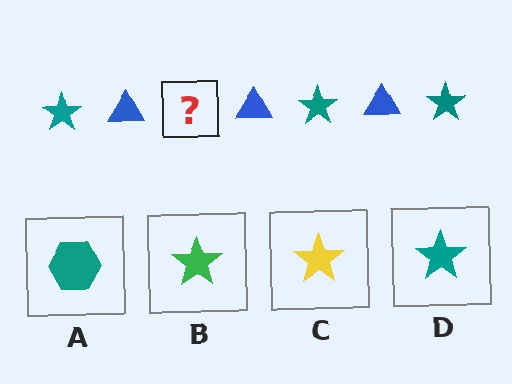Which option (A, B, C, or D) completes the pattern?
D.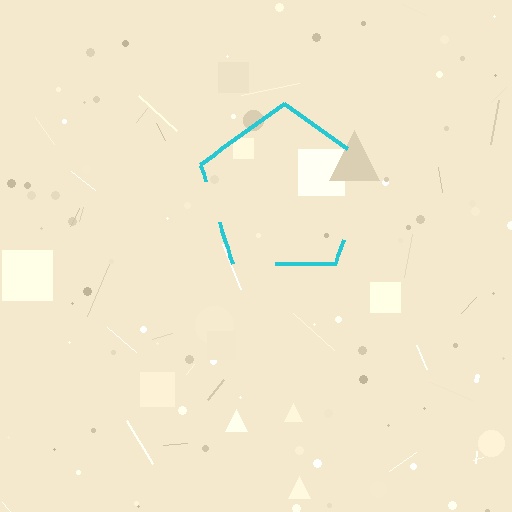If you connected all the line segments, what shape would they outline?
They would outline a pentagon.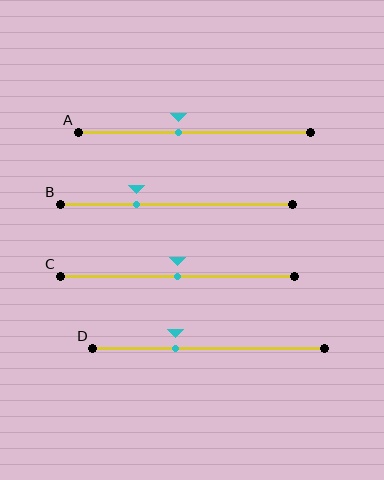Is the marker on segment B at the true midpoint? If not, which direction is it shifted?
No, the marker on segment B is shifted to the left by about 17% of the segment length.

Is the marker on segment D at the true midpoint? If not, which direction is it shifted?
No, the marker on segment D is shifted to the left by about 14% of the segment length.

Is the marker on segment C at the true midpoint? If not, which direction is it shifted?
Yes, the marker on segment C is at the true midpoint.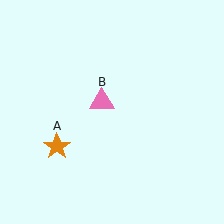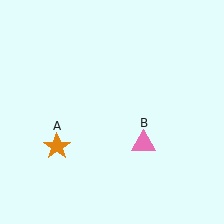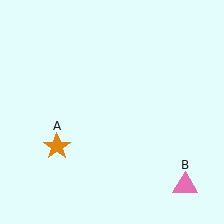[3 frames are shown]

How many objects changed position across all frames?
1 object changed position: pink triangle (object B).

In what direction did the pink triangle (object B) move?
The pink triangle (object B) moved down and to the right.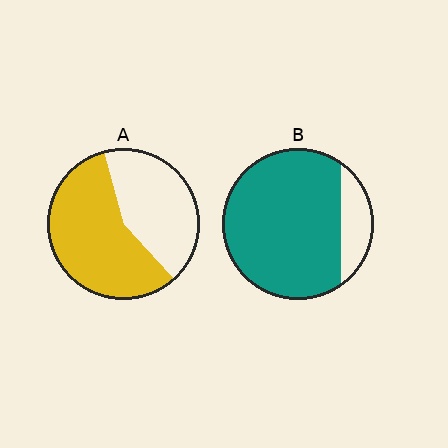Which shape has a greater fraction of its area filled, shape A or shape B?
Shape B.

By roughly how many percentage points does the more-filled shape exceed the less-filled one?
By roughly 25 percentage points (B over A).